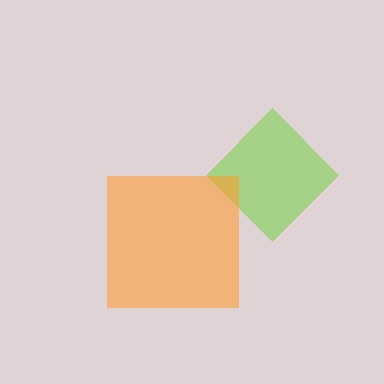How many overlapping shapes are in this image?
There are 2 overlapping shapes in the image.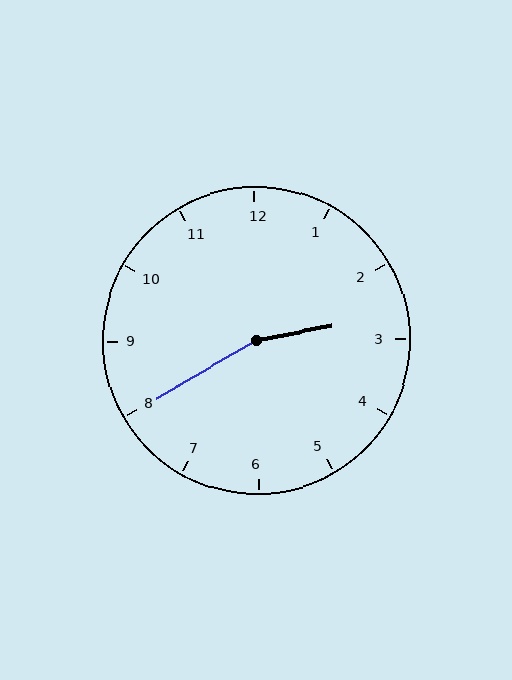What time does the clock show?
2:40.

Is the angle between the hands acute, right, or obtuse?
It is obtuse.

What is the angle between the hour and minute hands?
Approximately 160 degrees.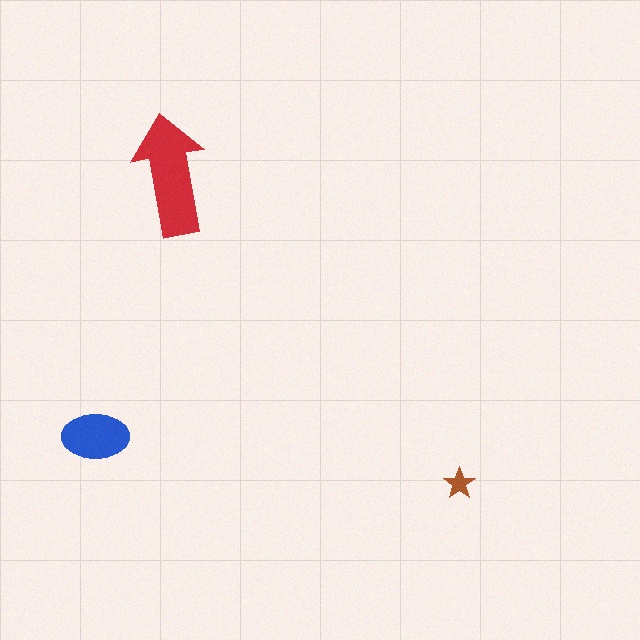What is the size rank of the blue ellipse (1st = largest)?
2nd.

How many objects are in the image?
There are 3 objects in the image.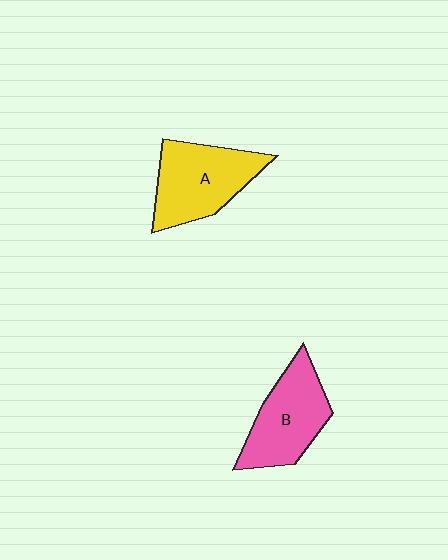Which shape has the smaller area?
Shape B (pink).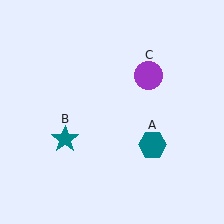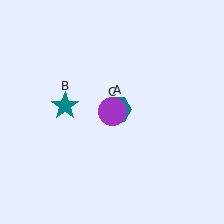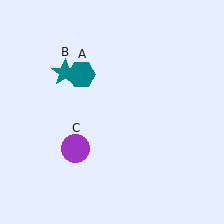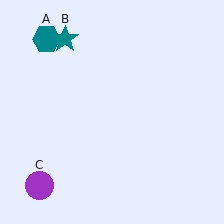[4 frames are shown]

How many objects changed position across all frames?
3 objects changed position: teal hexagon (object A), teal star (object B), purple circle (object C).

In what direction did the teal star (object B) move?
The teal star (object B) moved up.